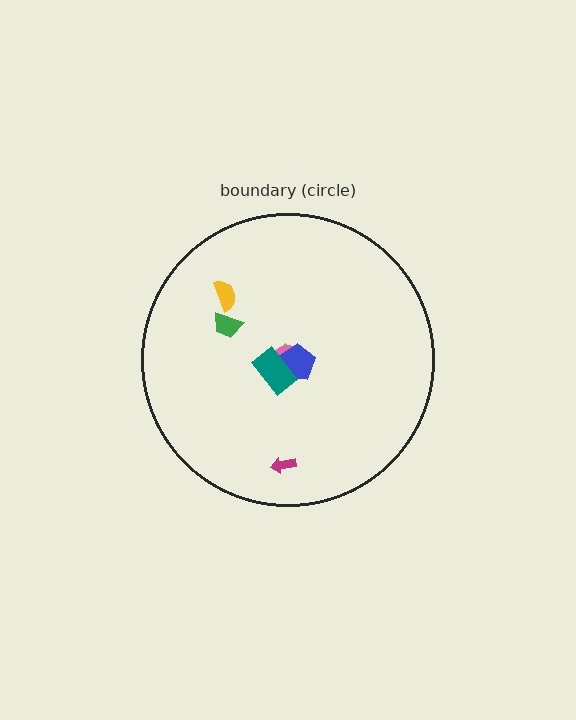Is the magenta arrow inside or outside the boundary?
Inside.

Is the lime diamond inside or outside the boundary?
Inside.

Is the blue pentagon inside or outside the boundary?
Inside.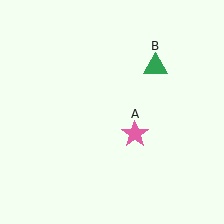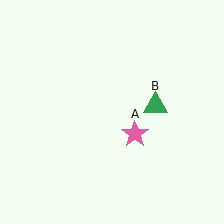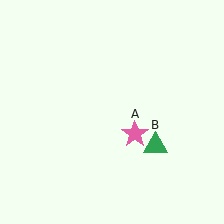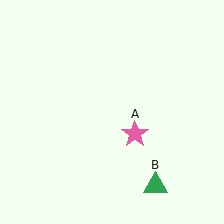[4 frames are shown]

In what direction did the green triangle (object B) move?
The green triangle (object B) moved down.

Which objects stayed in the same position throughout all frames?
Pink star (object A) remained stationary.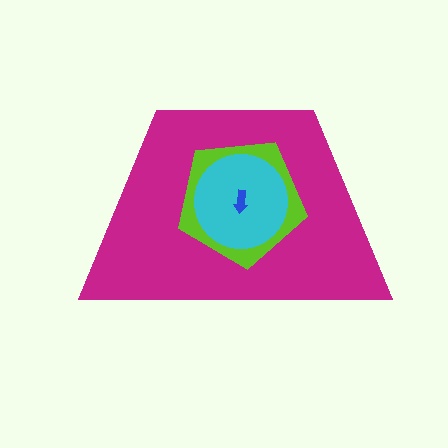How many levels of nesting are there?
4.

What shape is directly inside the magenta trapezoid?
The lime pentagon.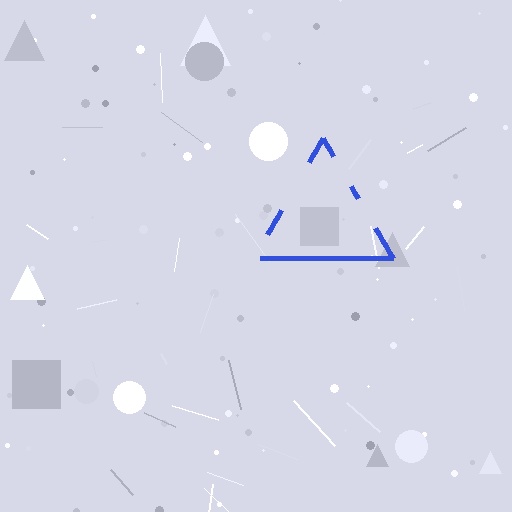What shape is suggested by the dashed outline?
The dashed outline suggests a triangle.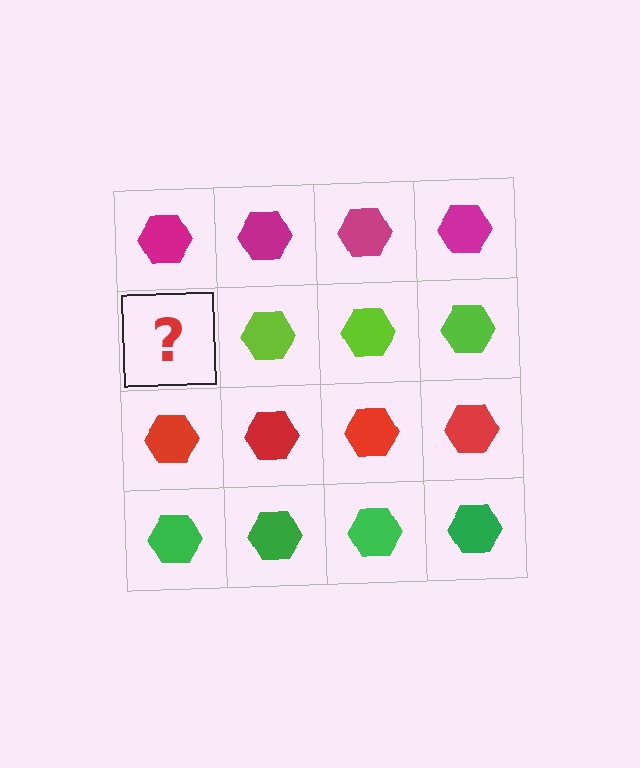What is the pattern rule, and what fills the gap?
The rule is that each row has a consistent color. The gap should be filled with a lime hexagon.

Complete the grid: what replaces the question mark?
The question mark should be replaced with a lime hexagon.